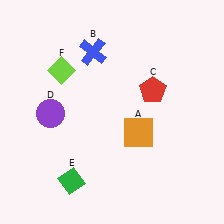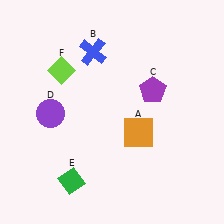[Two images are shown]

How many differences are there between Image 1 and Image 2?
There is 1 difference between the two images.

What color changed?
The pentagon (C) changed from red in Image 1 to purple in Image 2.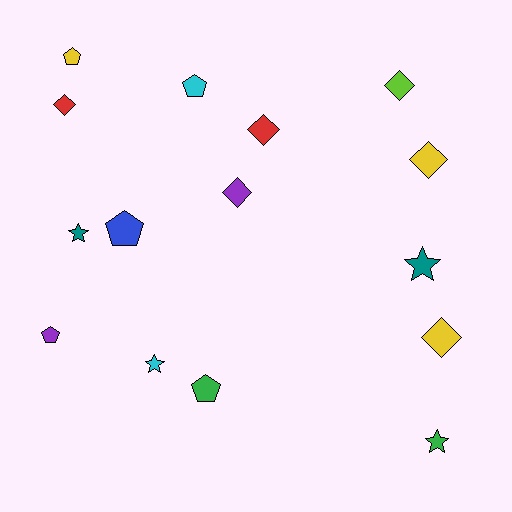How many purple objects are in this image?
There are 2 purple objects.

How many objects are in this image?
There are 15 objects.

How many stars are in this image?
There are 4 stars.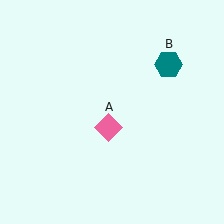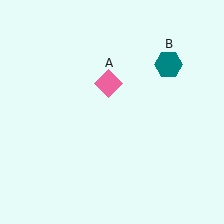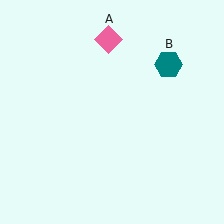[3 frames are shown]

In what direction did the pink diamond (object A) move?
The pink diamond (object A) moved up.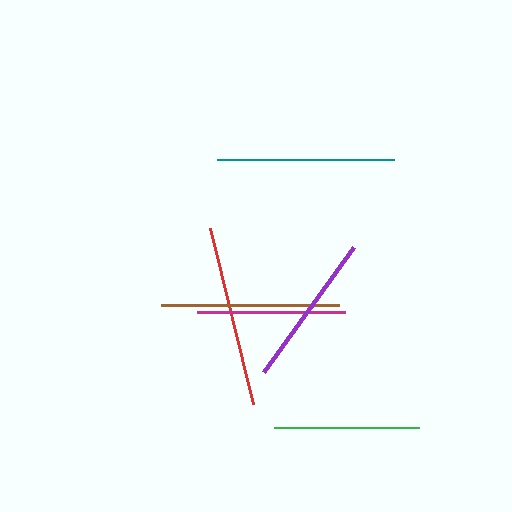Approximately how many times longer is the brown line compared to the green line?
The brown line is approximately 1.2 times the length of the green line.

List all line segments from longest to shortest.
From longest to shortest: red, brown, teal, purple, magenta, green.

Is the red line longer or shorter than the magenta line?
The red line is longer than the magenta line.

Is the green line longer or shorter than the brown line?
The brown line is longer than the green line.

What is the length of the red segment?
The red segment is approximately 182 pixels long.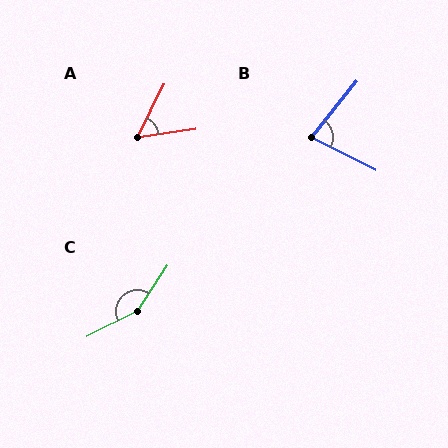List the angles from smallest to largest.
A (56°), B (77°), C (151°).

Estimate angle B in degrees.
Approximately 77 degrees.